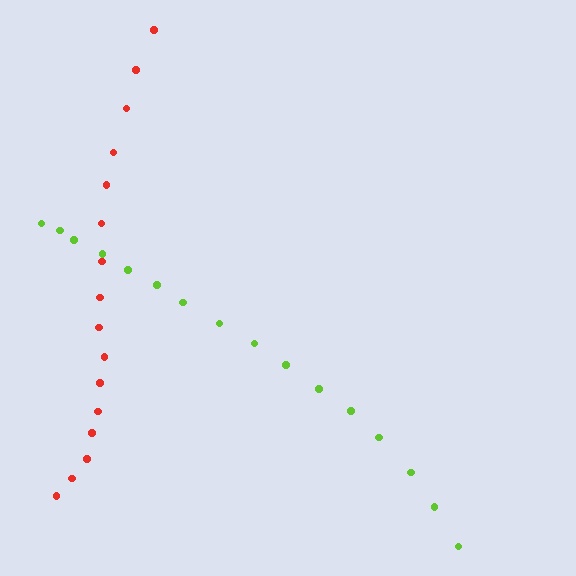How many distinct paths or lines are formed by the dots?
There are 2 distinct paths.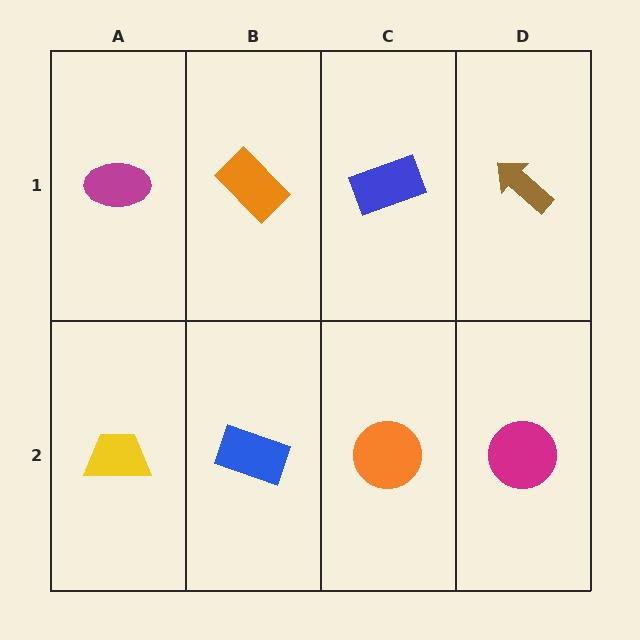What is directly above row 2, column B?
An orange rectangle.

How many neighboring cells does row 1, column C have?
3.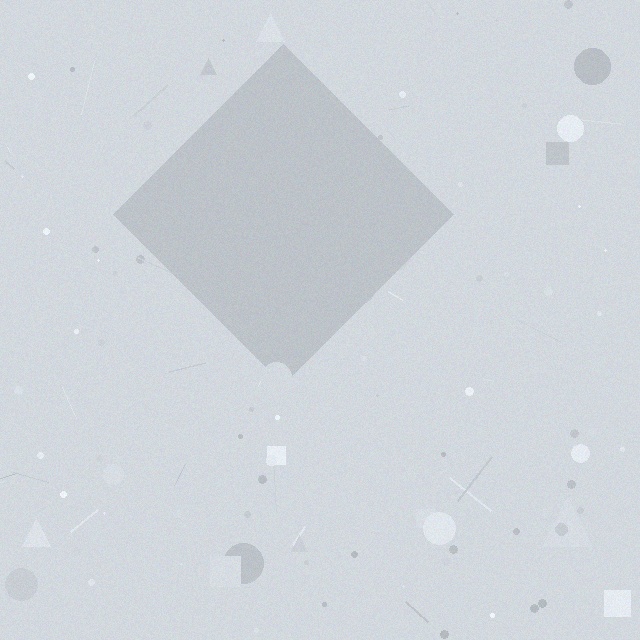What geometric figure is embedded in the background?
A diamond is embedded in the background.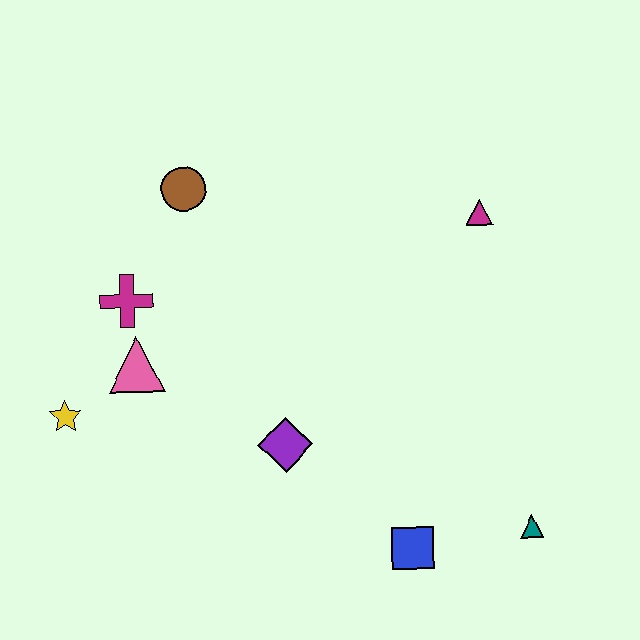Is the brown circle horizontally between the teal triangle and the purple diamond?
No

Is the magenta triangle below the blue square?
No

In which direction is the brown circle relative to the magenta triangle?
The brown circle is to the left of the magenta triangle.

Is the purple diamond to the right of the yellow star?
Yes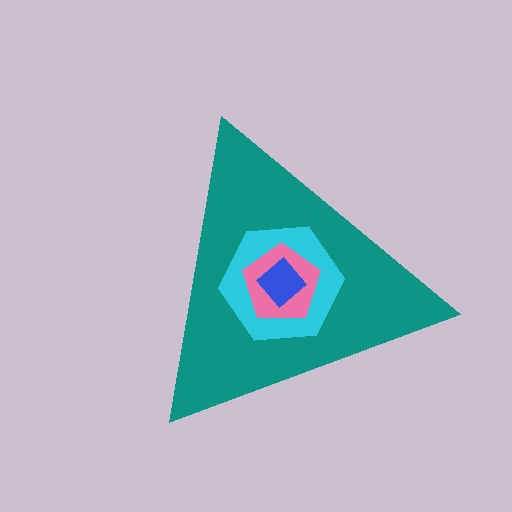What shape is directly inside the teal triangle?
The cyan hexagon.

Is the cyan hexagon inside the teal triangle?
Yes.